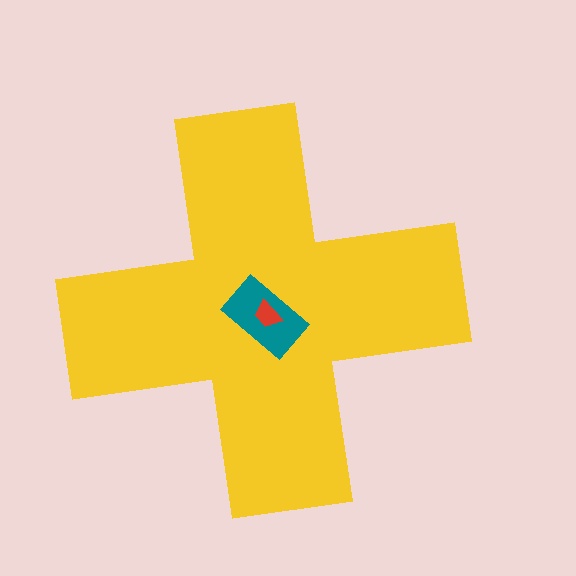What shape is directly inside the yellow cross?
The teal rectangle.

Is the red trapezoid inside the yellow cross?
Yes.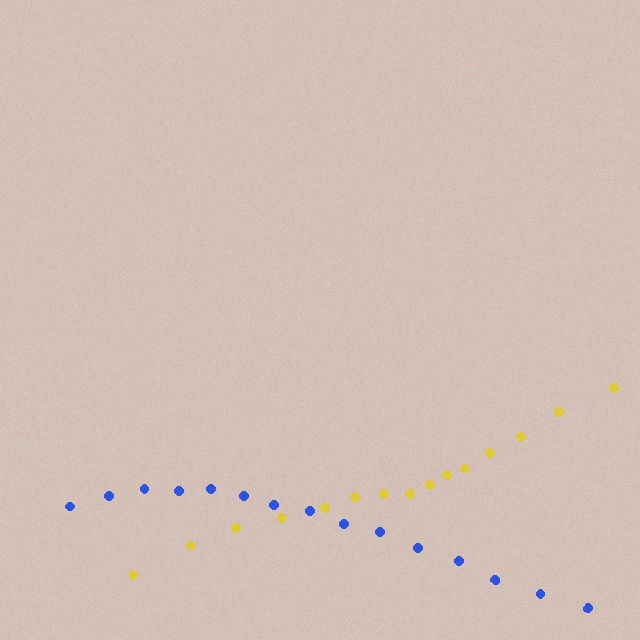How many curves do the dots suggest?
There are 2 distinct paths.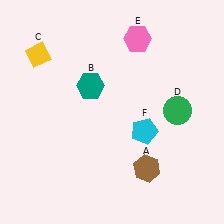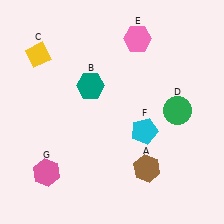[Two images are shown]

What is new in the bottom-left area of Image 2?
A pink hexagon (G) was added in the bottom-left area of Image 2.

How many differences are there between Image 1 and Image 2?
There is 1 difference between the two images.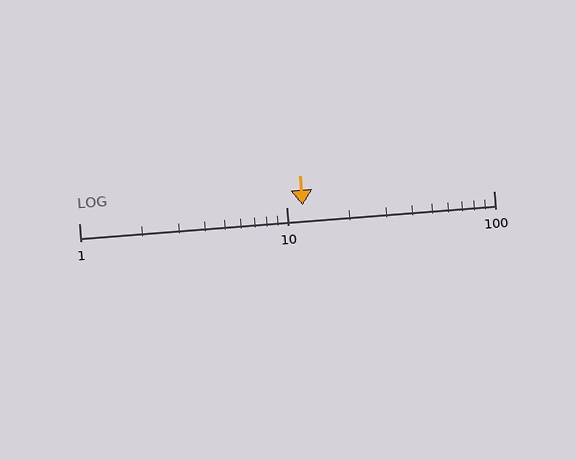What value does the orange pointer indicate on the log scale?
The pointer indicates approximately 12.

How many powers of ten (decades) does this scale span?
The scale spans 2 decades, from 1 to 100.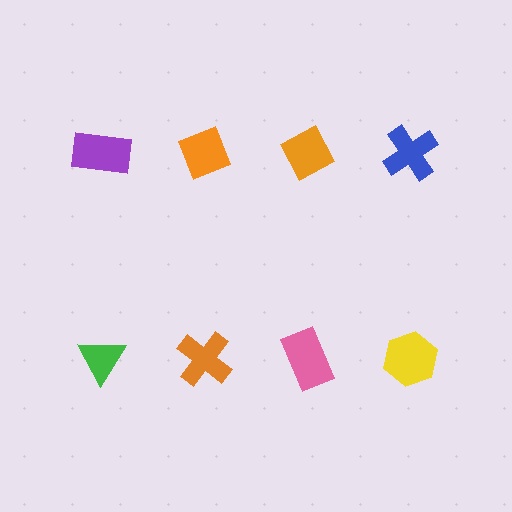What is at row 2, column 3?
A pink rectangle.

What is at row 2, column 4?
A yellow hexagon.